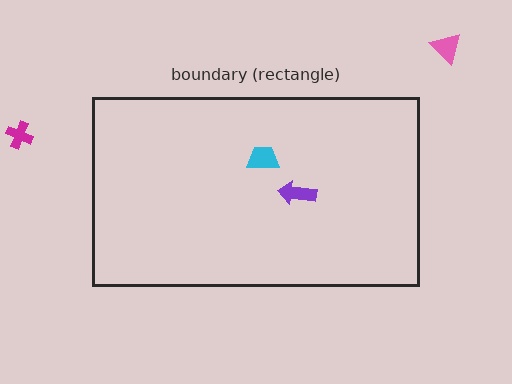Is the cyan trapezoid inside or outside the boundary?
Inside.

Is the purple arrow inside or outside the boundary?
Inside.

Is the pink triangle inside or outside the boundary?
Outside.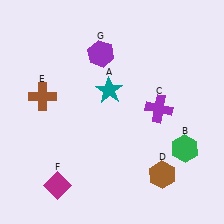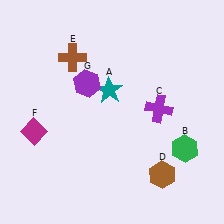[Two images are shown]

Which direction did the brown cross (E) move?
The brown cross (E) moved up.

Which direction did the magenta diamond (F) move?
The magenta diamond (F) moved up.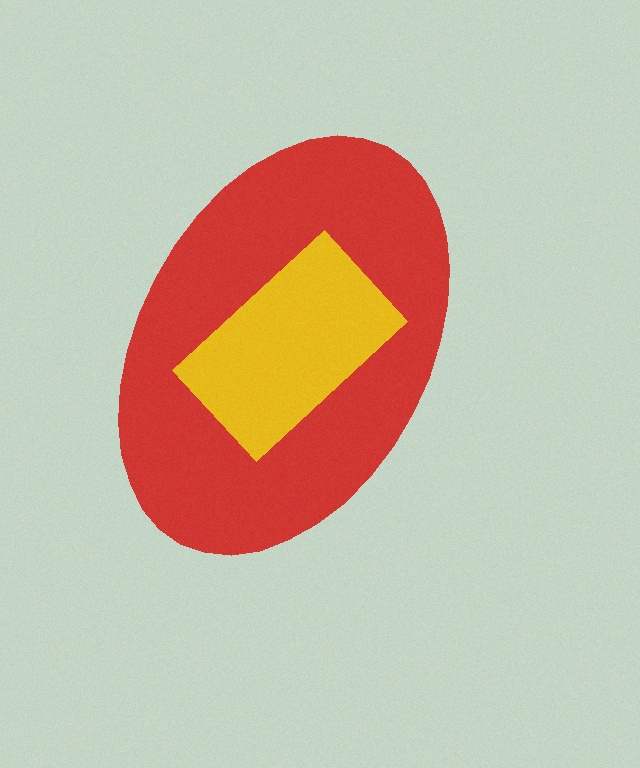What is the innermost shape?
The yellow rectangle.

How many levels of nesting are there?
2.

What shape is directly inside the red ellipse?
The yellow rectangle.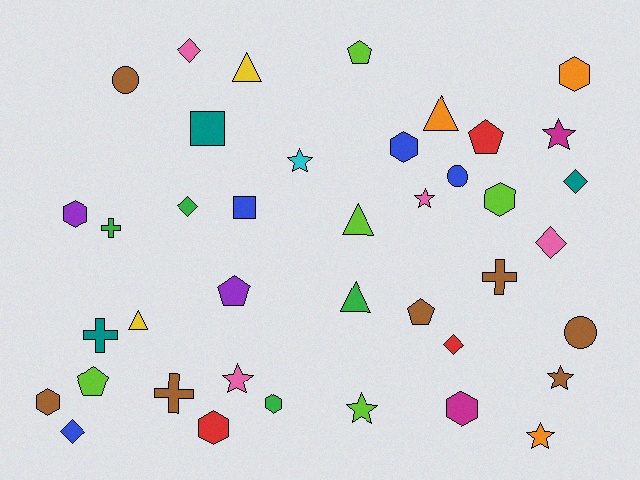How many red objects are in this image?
There are 3 red objects.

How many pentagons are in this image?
There are 5 pentagons.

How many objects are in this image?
There are 40 objects.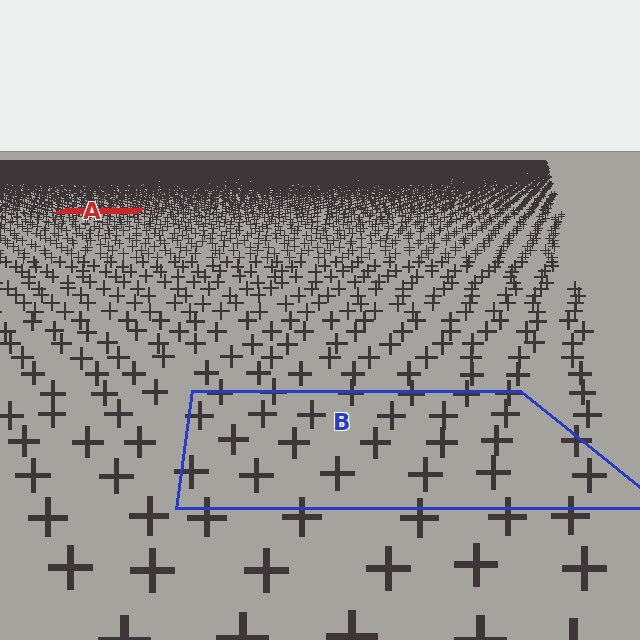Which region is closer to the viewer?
Region B is closer. The texture elements there are larger and more spread out.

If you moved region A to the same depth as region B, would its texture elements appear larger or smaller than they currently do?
They would appear larger. At a closer depth, the same texture elements are projected at a bigger on-screen size.